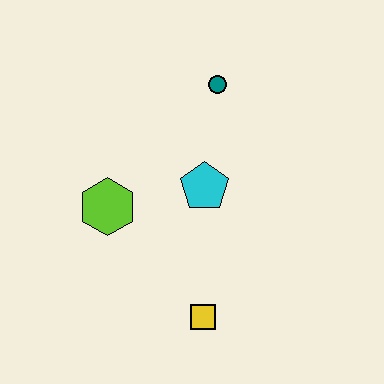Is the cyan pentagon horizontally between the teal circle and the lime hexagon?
Yes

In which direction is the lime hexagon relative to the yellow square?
The lime hexagon is above the yellow square.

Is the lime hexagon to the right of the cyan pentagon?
No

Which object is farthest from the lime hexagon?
The teal circle is farthest from the lime hexagon.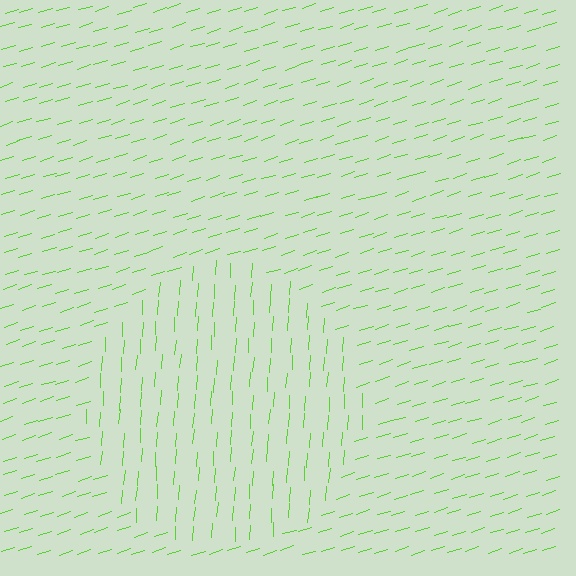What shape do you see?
I see a circle.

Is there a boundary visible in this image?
Yes, there is a texture boundary formed by a change in line orientation.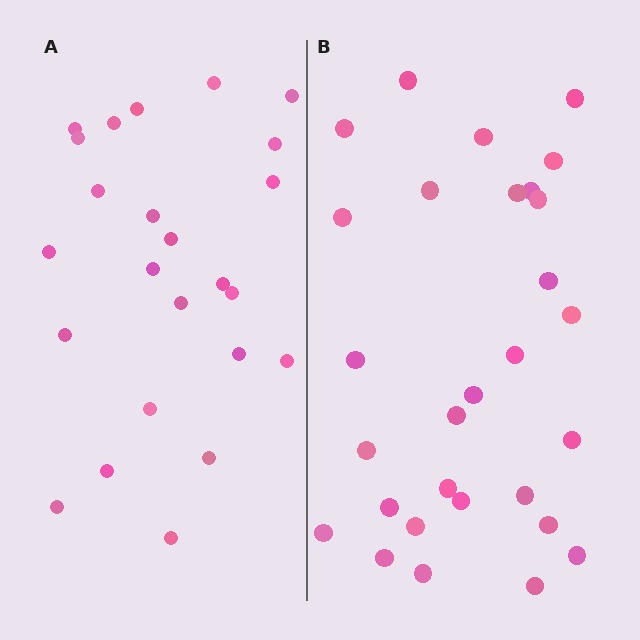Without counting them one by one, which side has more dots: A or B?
Region B (the right region) has more dots.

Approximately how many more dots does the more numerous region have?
Region B has about 5 more dots than region A.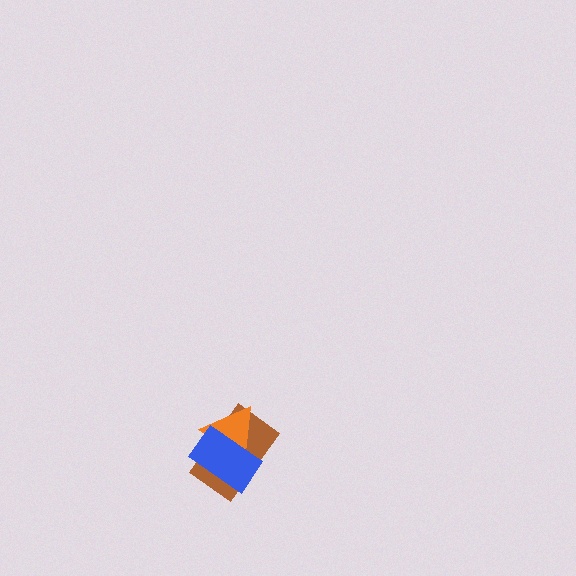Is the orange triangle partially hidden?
Yes, it is partially covered by another shape.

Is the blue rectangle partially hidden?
No, no other shape covers it.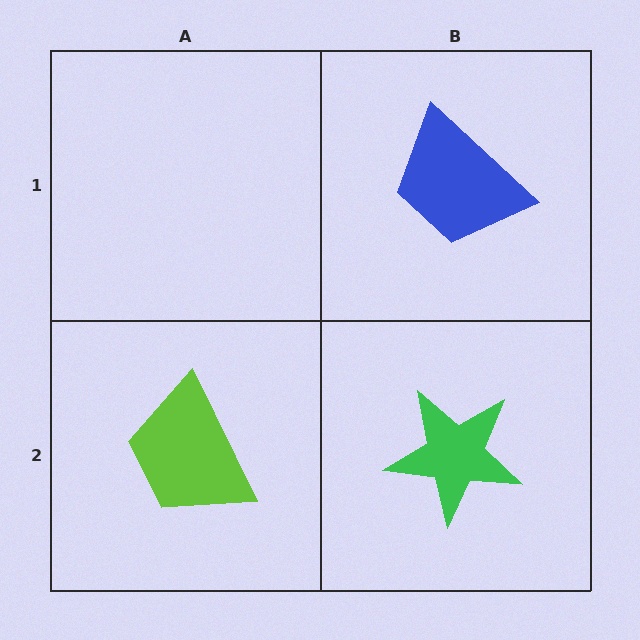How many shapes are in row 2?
2 shapes.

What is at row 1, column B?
A blue trapezoid.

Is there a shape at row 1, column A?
No, that cell is empty.